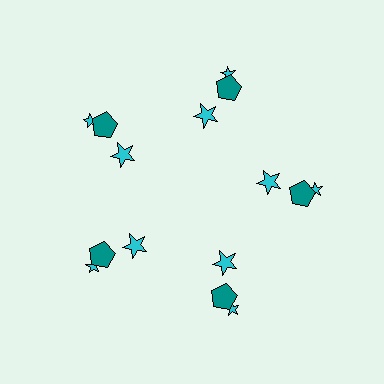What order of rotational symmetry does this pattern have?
This pattern has 5-fold rotational symmetry.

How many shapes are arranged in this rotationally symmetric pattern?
There are 15 shapes, arranged in 5 groups of 3.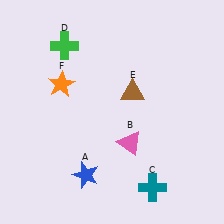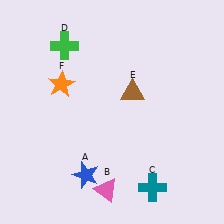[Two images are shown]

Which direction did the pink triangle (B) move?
The pink triangle (B) moved down.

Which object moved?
The pink triangle (B) moved down.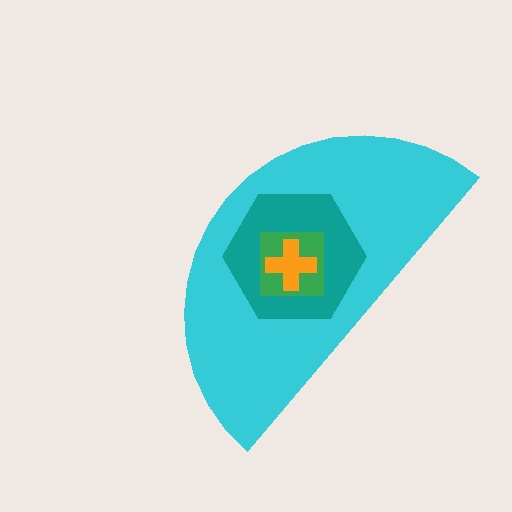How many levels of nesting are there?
4.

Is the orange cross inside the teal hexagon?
Yes.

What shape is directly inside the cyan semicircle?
The teal hexagon.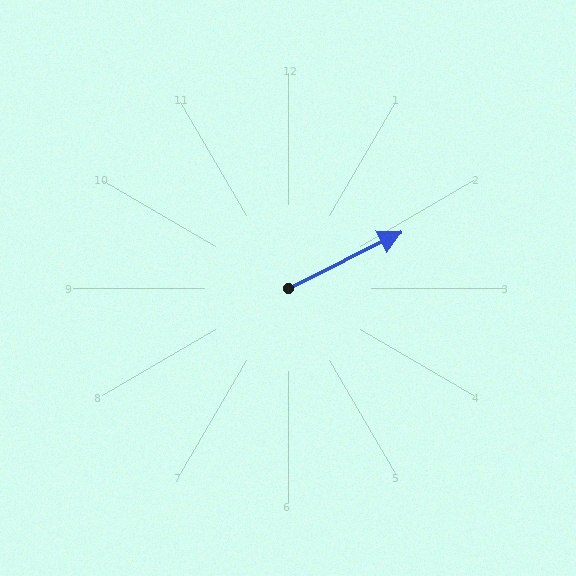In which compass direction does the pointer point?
Northeast.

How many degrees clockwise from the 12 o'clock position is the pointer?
Approximately 63 degrees.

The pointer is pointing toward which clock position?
Roughly 2 o'clock.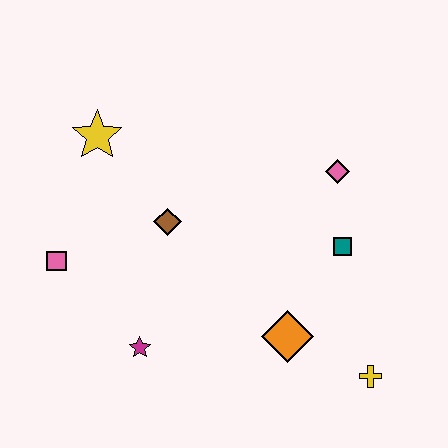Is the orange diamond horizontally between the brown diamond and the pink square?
No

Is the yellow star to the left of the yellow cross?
Yes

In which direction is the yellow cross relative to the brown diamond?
The yellow cross is to the right of the brown diamond.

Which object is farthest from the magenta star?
The pink diamond is farthest from the magenta star.